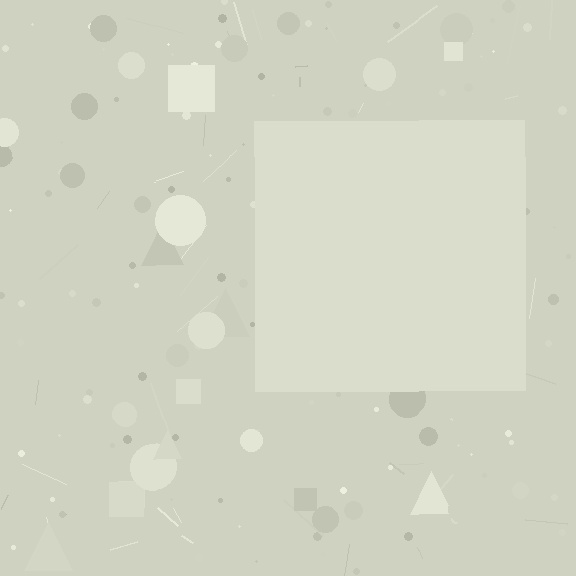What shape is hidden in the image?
A square is hidden in the image.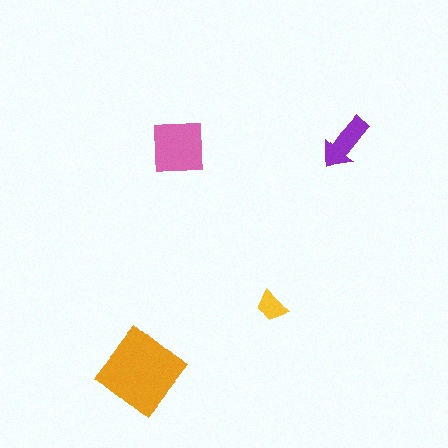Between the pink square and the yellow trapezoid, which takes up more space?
The pink square.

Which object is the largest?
The orange diamond.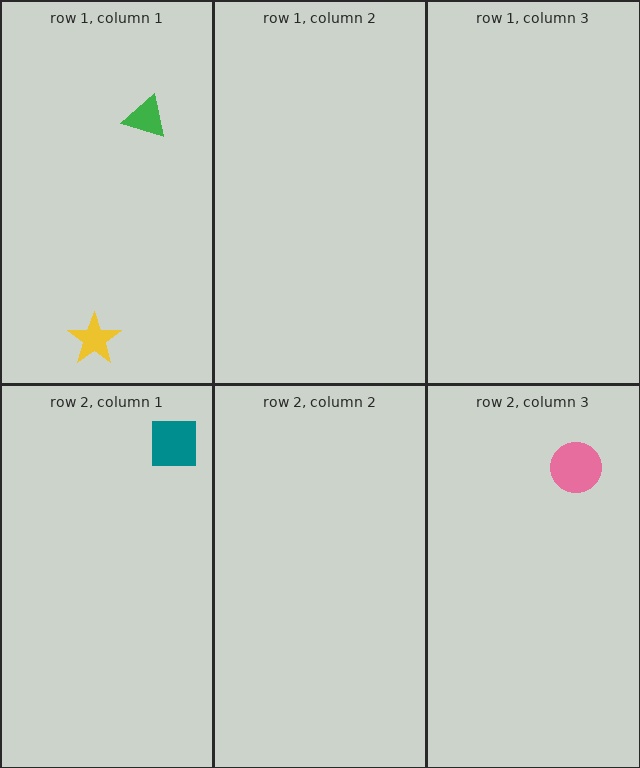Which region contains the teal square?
The row 2, column 1 region.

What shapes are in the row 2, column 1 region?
The teal square.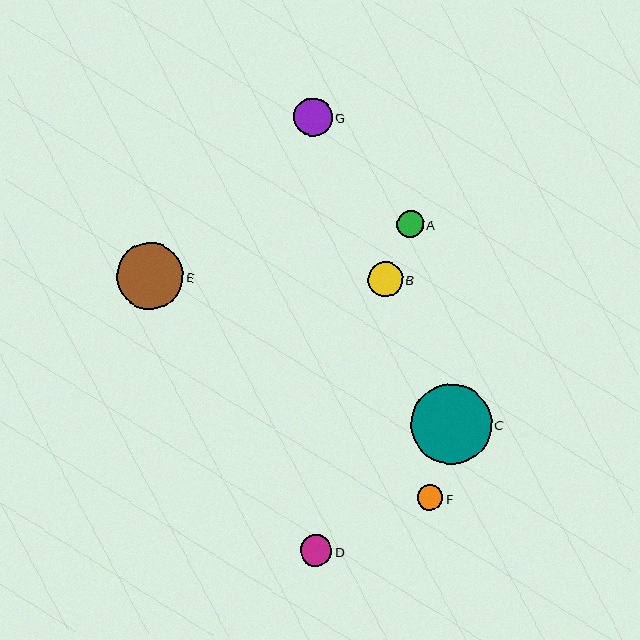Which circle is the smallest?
Circle F is the smallest with a size of approximately 26 pixels.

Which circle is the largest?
Circle C is the largest with a size of approximately 81 pixels.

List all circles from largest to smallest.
From largest to smallest: C, E, G, B, D, A, F.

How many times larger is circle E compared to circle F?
Circle E is approximately 2.6 times the size of circle F.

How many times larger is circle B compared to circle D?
Circle B is approximately 1.1 times the size of circle D.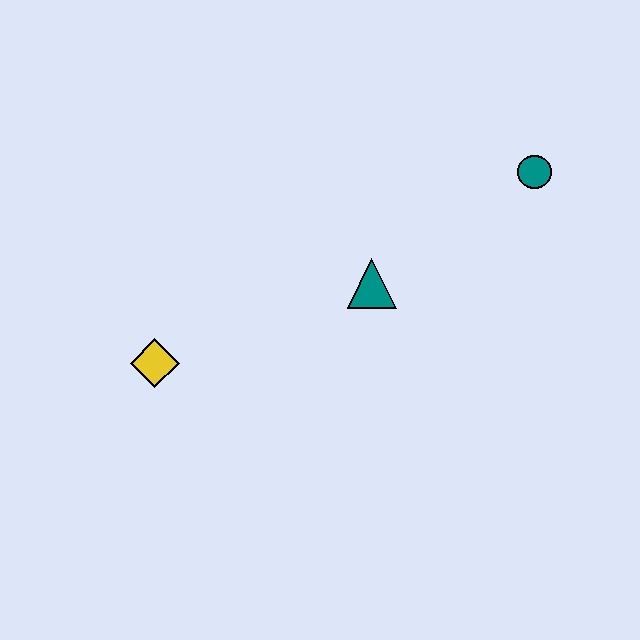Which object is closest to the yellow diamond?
The teal triangle is closest to the yellow diamond.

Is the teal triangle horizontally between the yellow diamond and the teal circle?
Yes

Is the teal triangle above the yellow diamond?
Yes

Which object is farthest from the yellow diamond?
The teal circle is farthest from the yellow diamond.